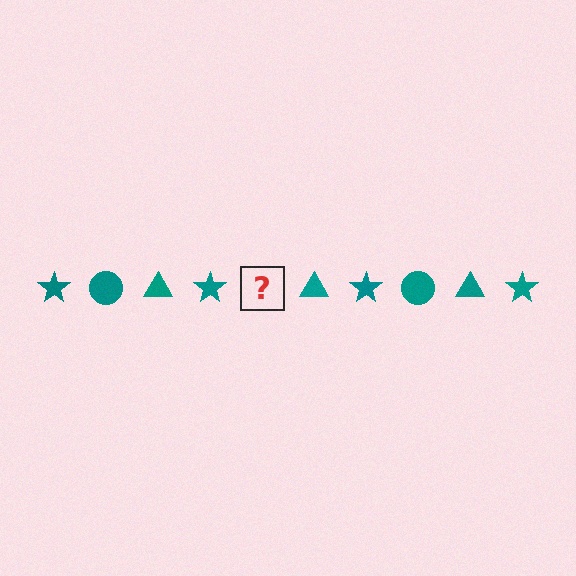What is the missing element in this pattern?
The missing element is a teal circle.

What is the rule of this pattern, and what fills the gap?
The rule is that the pattern cycles through star, circle, triangle shapes in teal. The gap should be filled with a teal circle.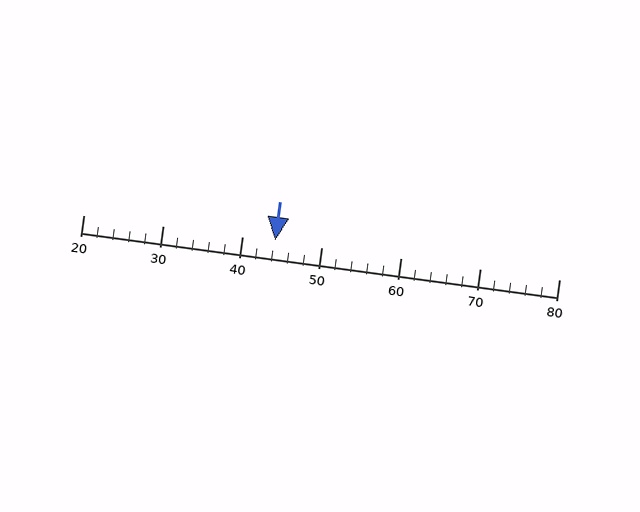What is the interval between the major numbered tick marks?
The major tick marks are spaced 10 units apart.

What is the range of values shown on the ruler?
The ruler shows values from 20 to 80.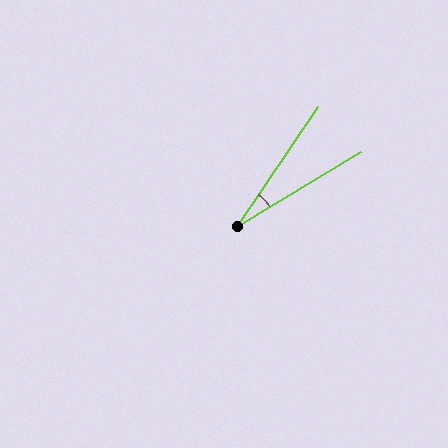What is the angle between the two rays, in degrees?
Approximately 25 degrees.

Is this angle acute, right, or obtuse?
It is acute.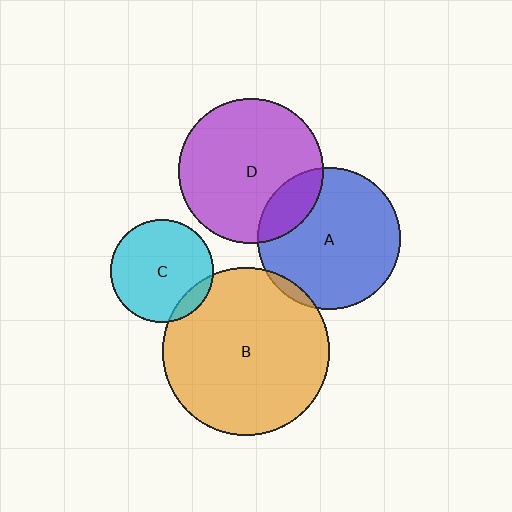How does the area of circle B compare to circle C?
Approximately 2.6 times.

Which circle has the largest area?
Circle B (orange).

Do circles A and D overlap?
Yes.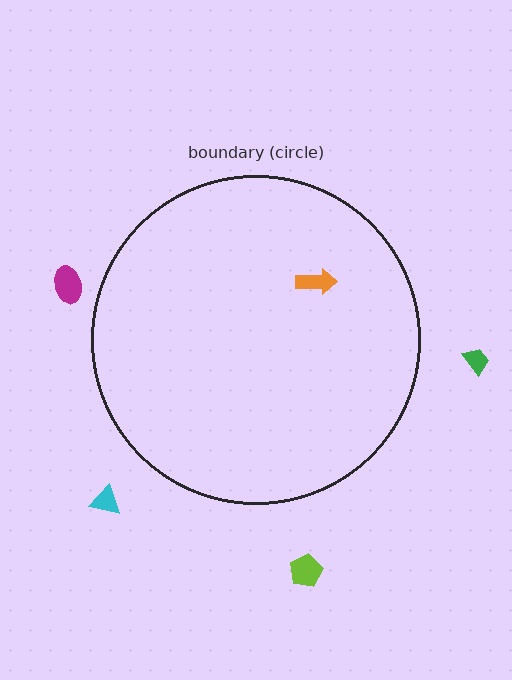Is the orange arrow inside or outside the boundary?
Inside.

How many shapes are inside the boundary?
1 inside, 4 outside.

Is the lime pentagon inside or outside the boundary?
Outside.